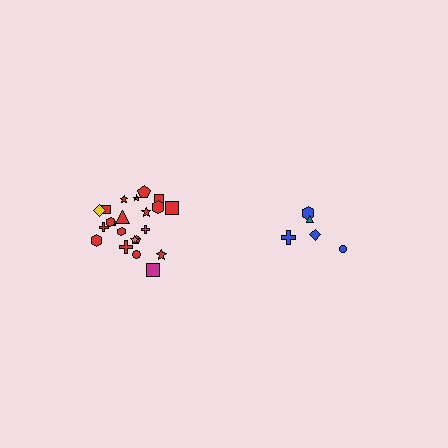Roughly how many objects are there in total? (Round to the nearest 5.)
Roughly 25 objects in total.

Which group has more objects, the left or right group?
The left group.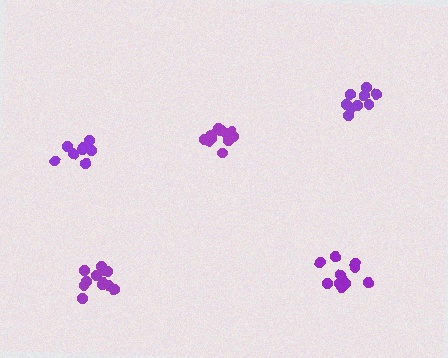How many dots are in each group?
Group 1: 12 dots, Group 2: 9 dots, Group 3: 12 dots, Group 4: 12 dots, Group 5: 8 dots (53 total).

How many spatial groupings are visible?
There are 5 spatial groupings.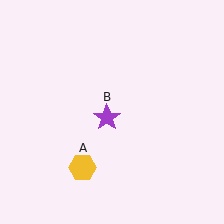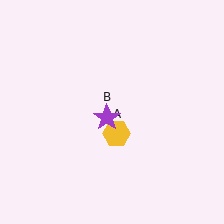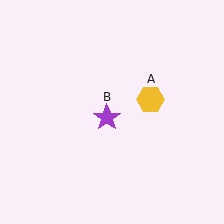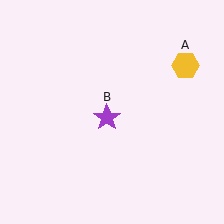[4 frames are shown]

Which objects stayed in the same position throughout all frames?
Purple star (object B) remained stationary.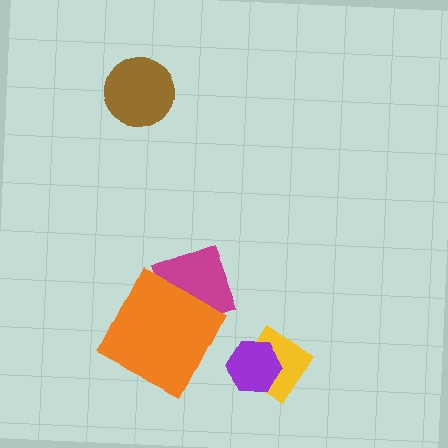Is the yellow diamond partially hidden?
Yes, it is partially covered by another shape.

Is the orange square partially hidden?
No, no other shape covers it.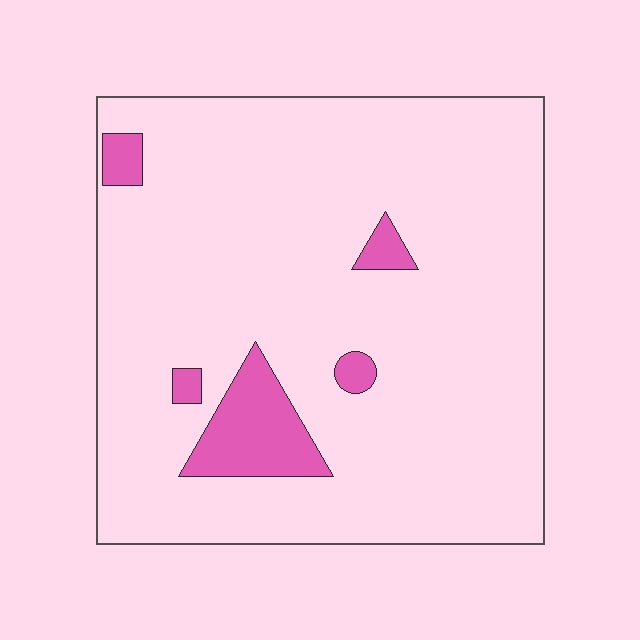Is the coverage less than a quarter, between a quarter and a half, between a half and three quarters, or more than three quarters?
Less than a quarter.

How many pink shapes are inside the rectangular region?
5.